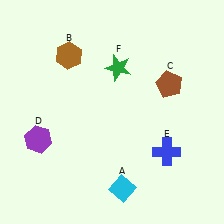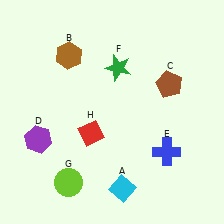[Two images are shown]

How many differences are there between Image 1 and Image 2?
There are 2 differences between the two images.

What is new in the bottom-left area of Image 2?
A red diamond (H) was added in the bottom-left area of Image 2.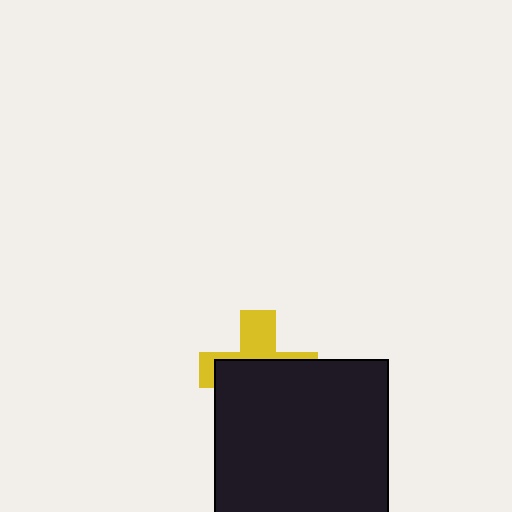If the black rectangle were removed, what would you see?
You would see the complete yellow cross.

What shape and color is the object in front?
The object in front is a black rectangle.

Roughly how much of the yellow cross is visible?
A small part of it is visible (roughly 39%).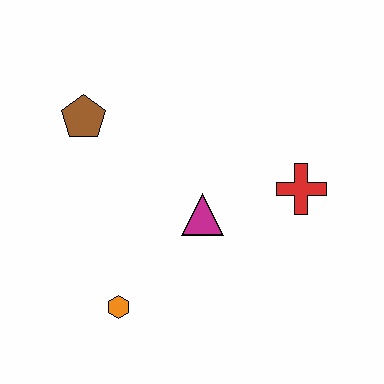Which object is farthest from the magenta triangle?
The brown pentagon is farthest from the magenta triangle.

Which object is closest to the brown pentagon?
The magenta triangle is closest to the brown pentagon.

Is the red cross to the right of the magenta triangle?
Yes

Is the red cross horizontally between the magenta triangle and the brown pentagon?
No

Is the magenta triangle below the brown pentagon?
Yes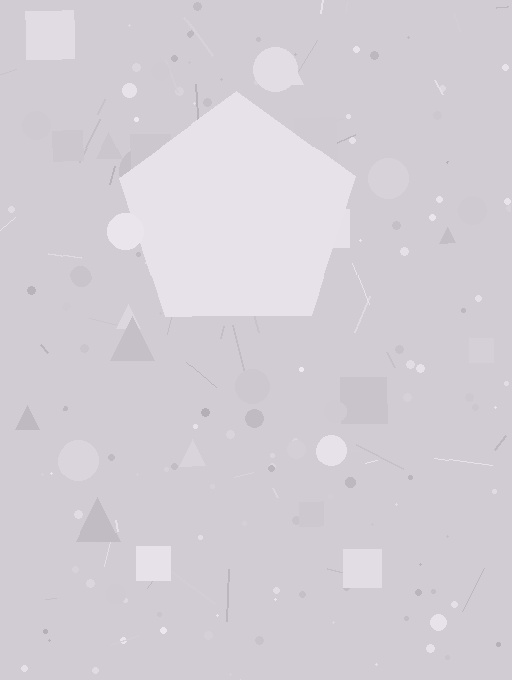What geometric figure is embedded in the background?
A pentagon is embedded in the background.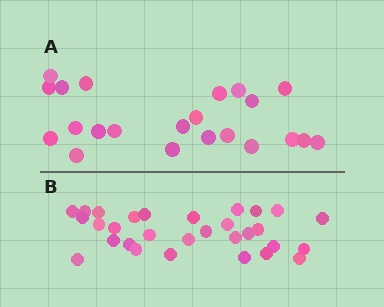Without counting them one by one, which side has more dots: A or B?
Region B (the bottom region) has more dots.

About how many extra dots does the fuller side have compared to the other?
Region B has roughly 8 or so more dots than region A.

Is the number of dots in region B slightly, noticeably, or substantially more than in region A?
Region B has noticeably more, but not dramatically so. The ratio is roughly 1.4 to 1.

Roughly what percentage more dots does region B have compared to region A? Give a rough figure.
About 35% more.